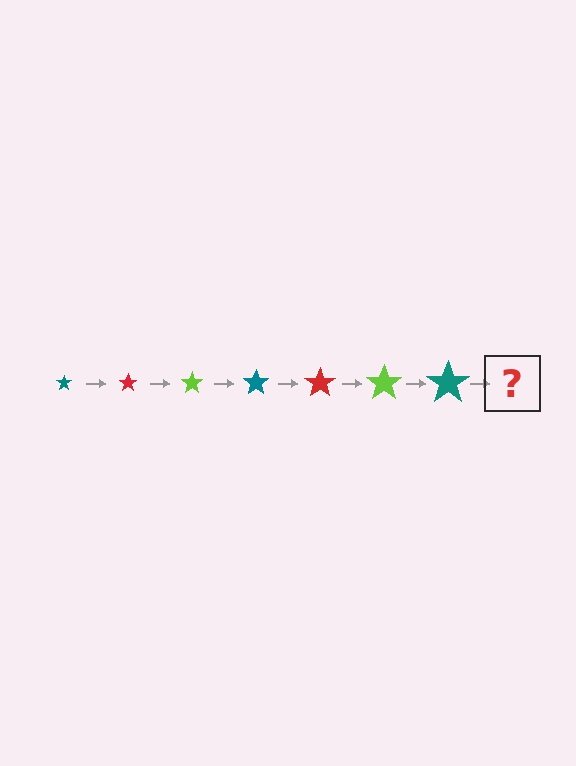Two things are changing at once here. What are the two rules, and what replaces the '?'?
The two rules are that the star grows larger each step and the color cycles through teal, red, and lime. The '?' should be a red star, larger than the previous one.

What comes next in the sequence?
The next element should be a red star, larger than the previous one.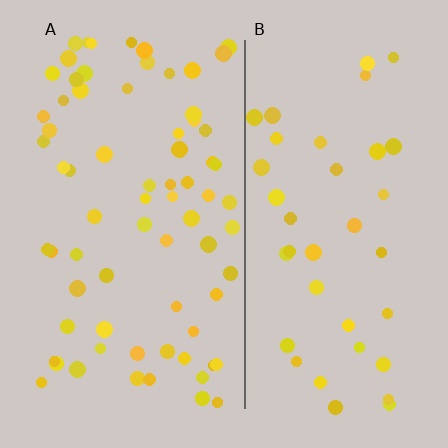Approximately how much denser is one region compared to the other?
Approximately 1.8× — region A over region B.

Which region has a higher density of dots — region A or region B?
A (the left).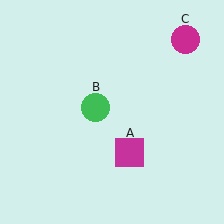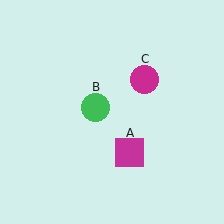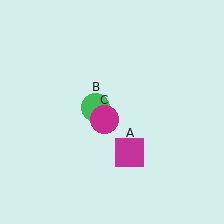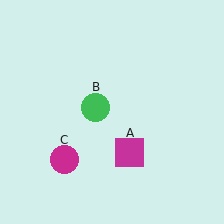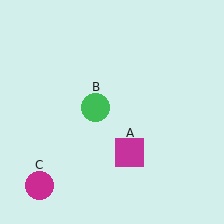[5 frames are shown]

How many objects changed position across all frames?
1 object changed position: magenta circle (object C).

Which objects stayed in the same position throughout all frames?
Magenta square (object A) and green circle (object B) remained stationary.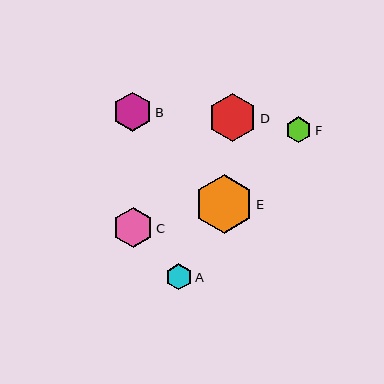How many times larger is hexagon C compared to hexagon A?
Hexagon C is approximately 1.6 times the size of hexagon A.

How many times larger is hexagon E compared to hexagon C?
Hexagon E is approximately 1.5 times the size of hexagon C.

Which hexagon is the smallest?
Hexagon A is the smallest with a size of approximately 26 pixels.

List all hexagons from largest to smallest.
From largest to smallest: E, D, C, B, F, A.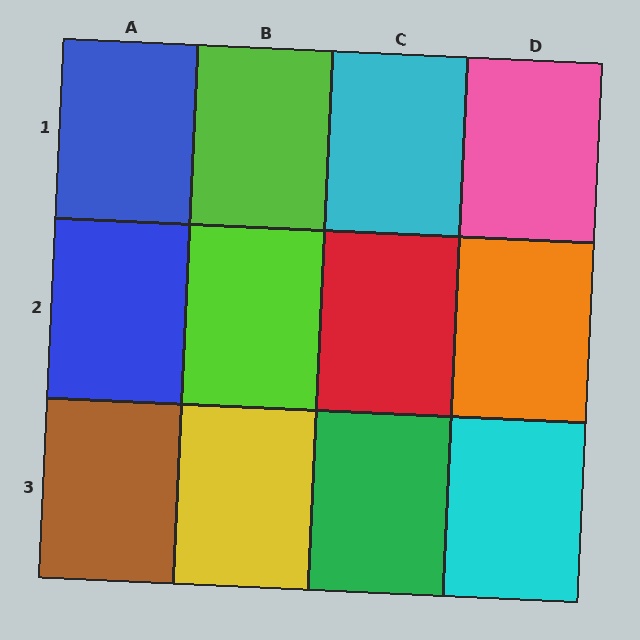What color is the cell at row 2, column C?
Red.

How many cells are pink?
1 cell is pink.